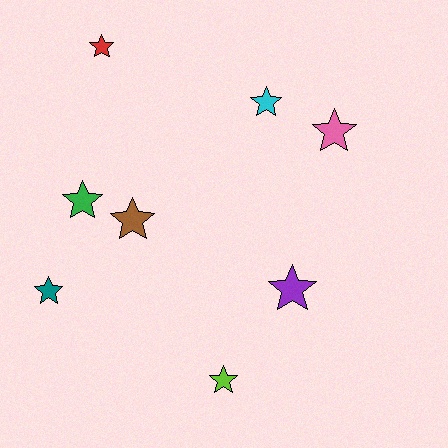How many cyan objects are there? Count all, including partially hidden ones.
There is 1 cyan object.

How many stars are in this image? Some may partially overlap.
There are 8 stars.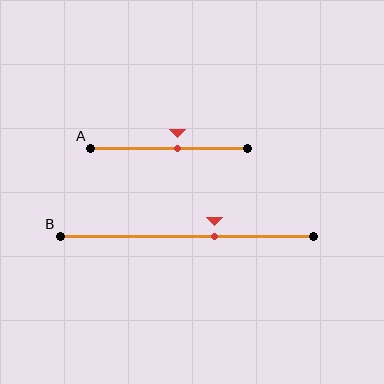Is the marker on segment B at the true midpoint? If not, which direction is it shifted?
No, the marker on segment B is shifted to the right by about 11% of the segment length.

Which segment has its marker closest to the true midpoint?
Segment A has its marker closest to the true midpoint.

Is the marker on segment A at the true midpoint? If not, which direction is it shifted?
No, the marker on segment A is shifted to the right by about 5% of the segment length.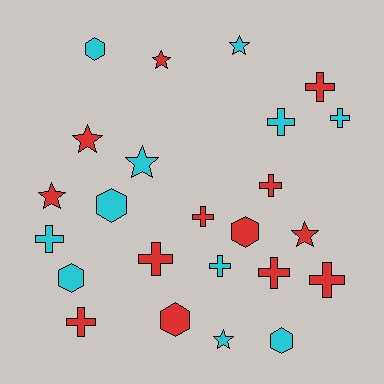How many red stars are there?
There are 4 red stars.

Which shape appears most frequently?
Cross, with 11 objects.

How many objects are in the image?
There are 24 objects.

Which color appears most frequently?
Red, with 13 objects.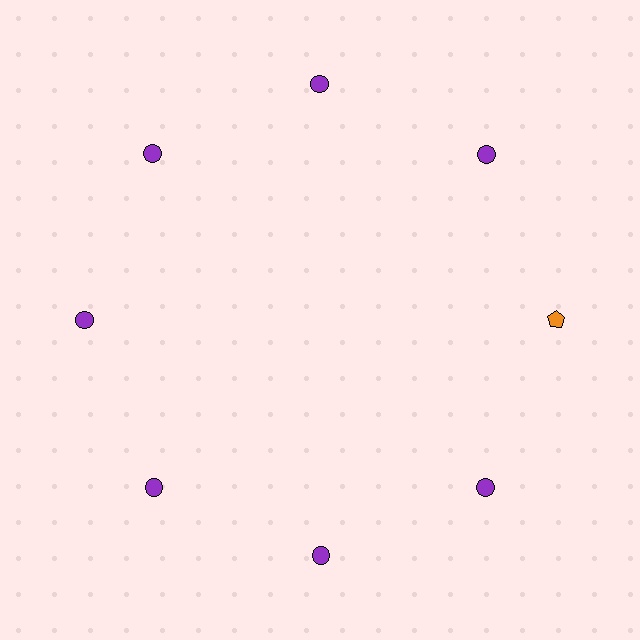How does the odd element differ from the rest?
It differs in both color (orange instead of purple) and shape (pentagon instead of circle).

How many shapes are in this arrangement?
There are 8 shapes arranged in a ring pattern.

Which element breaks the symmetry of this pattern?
The orange pentagon at roughly the 3 o'clock position breaks the symmetry. All other shapes are purple circles.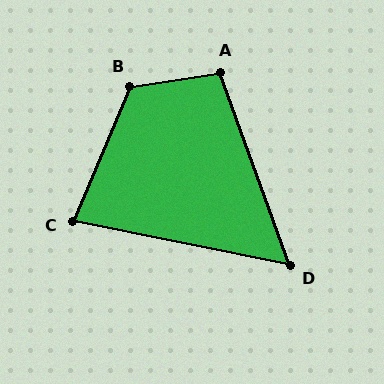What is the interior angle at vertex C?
Approximately 79 degrees (acute).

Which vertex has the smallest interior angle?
D, at approximately 59 degrees.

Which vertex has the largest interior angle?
B, at approximately 121 degrees.